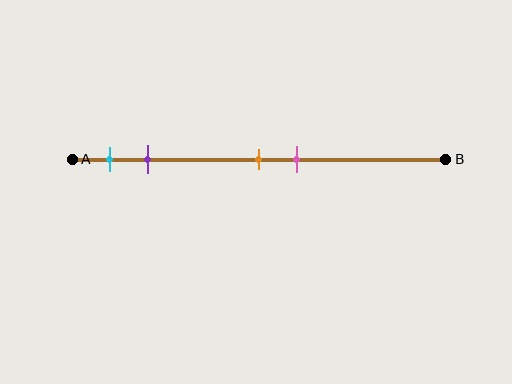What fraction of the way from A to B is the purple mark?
The purple mark is approximately 20% (0.2) of the way from A to B.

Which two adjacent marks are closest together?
The orange and pink marks are the closest adjacent pair.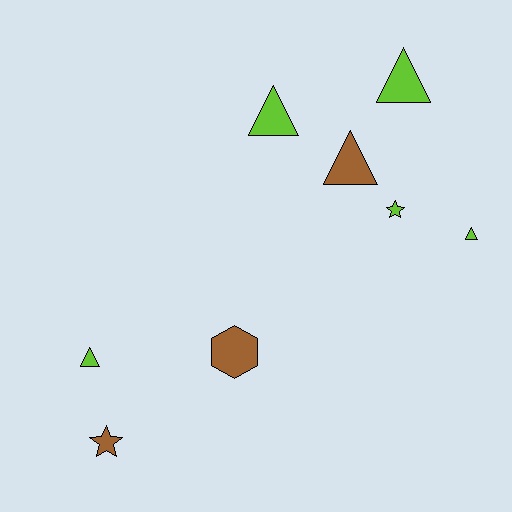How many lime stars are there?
There is 1 lime star.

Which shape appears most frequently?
Triangle, with 5 objects.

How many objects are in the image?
There are 8 objects.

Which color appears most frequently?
Lime, with 5 objects.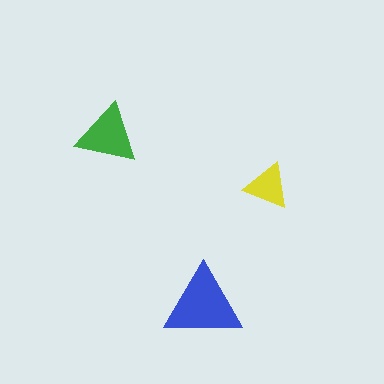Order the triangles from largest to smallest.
the blue one, the green one, the yellow one.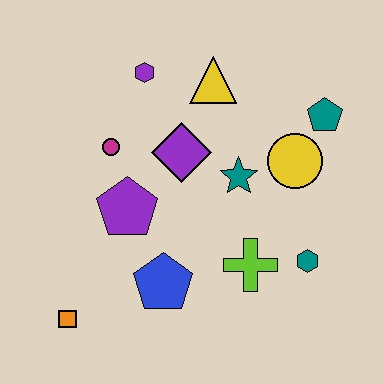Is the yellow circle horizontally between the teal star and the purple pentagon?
No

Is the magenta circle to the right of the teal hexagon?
No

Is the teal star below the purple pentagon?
No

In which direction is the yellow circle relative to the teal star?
The yellow circle is to the right of the teal star.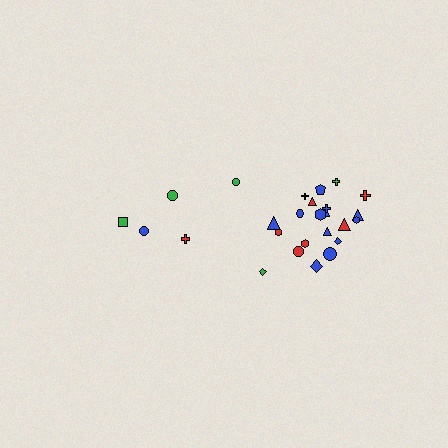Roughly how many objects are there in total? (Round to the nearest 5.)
Roughly 25 objects in total.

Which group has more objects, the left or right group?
The right group.